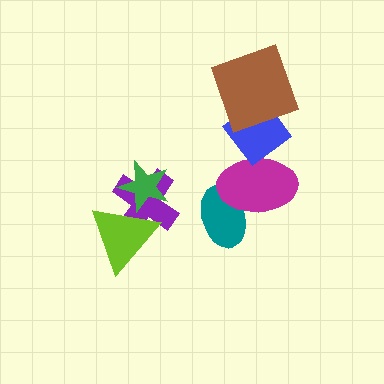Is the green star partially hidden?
Yes, it is partially covered by another shape.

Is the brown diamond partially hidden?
No, no other shape covers it.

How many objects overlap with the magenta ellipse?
2 objects overlap with the magenta ellipse.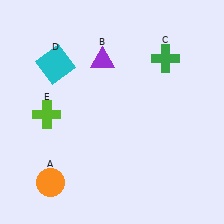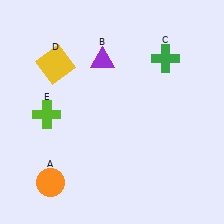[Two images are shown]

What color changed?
The square (D) changed from cyan in Image 1 to yellow in Image 2.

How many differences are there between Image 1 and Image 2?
There is 1 difference between the two images.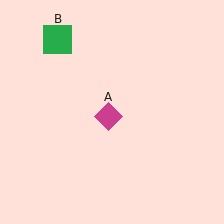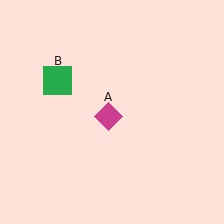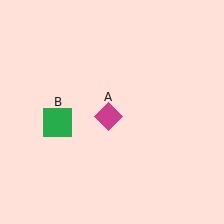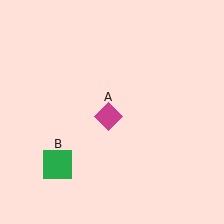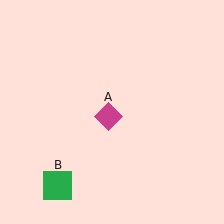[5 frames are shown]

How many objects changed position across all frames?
1 object changed position: green square (object B).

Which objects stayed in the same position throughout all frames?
Magenta diamond (object A) remained stationary.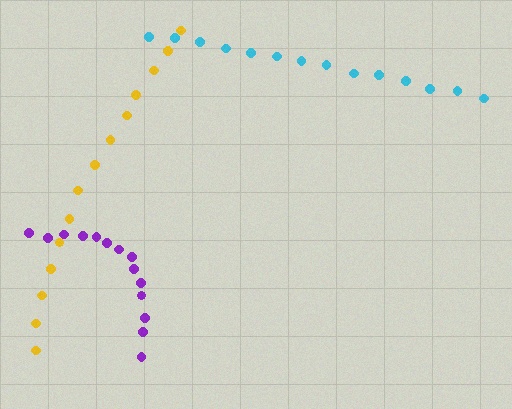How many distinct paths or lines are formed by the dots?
There are 3 distinct paths.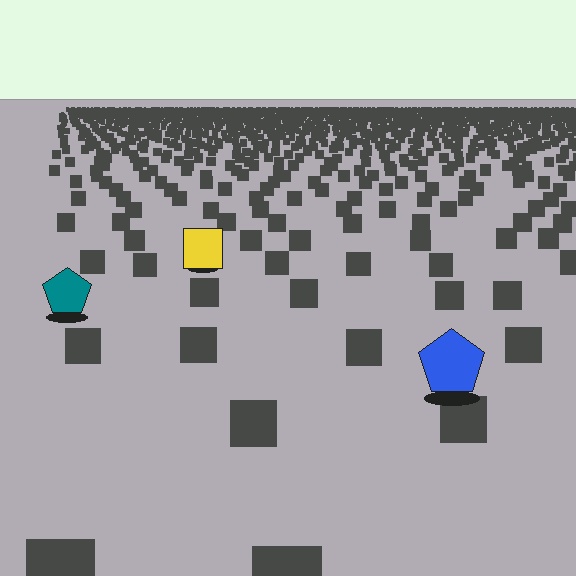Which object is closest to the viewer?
The blue pentagon is closest. The texture marks near it are larger and more spread out.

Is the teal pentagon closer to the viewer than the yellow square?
Yes. The teal pentagon is closer — you can tell from the texture gradient: the ground texture is coarser near it.